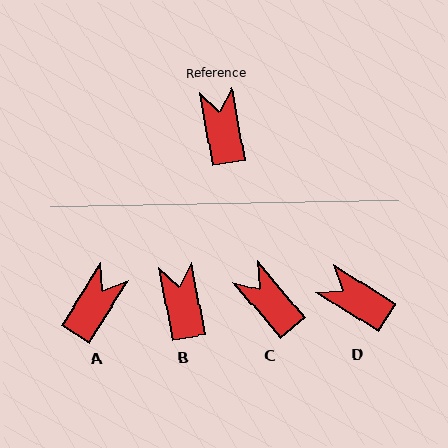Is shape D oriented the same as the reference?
No, it is off by about 48 degrees.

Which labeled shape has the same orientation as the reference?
B.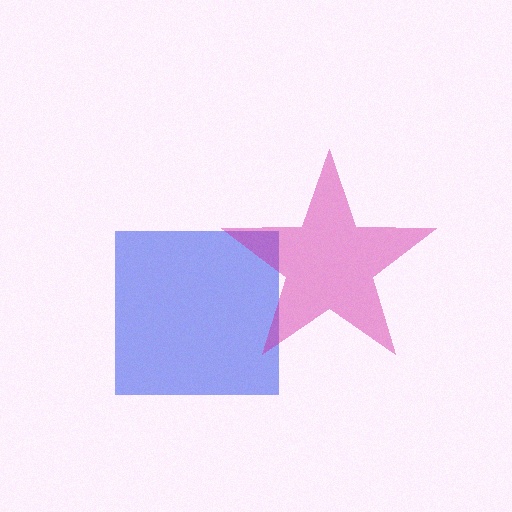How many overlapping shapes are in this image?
There are 2 overlapping shapes in the image.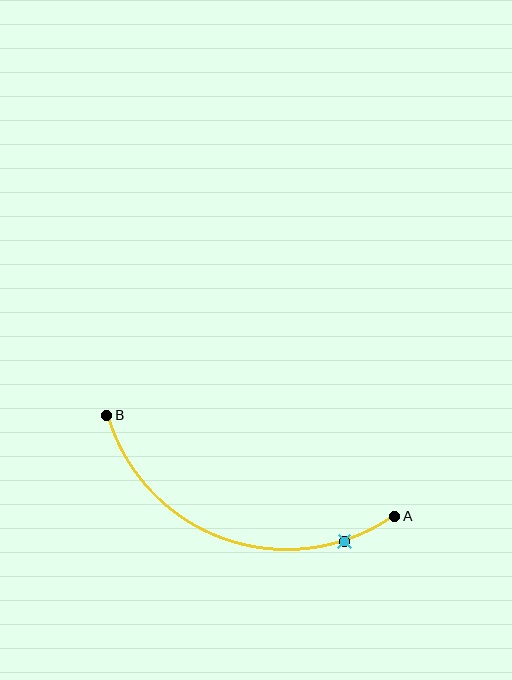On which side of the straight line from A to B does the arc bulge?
The arc bulges below the straight line connecting A and B.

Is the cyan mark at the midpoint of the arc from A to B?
No. The cyan mark lies on the arc but is closer to endpoint A. The arc midpoint would be at the point on the curve equidistant along the arc from both A and B.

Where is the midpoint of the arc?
The arc midpoint is the point on the curve farthest from the straight line joining A and B. It sits below that line.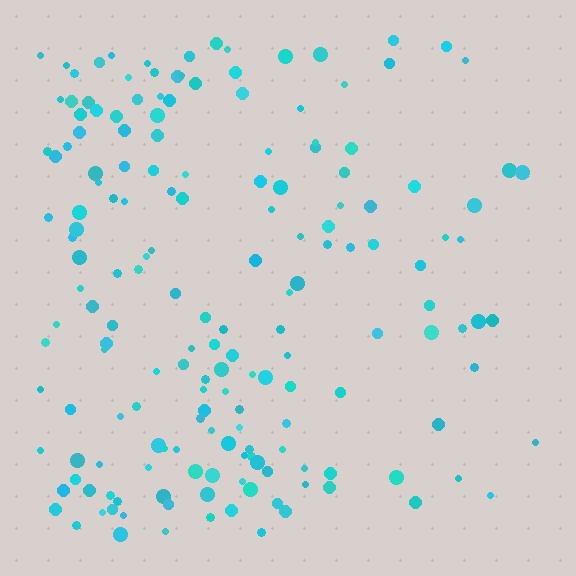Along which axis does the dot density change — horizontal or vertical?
Horizontal.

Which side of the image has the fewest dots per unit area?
The right.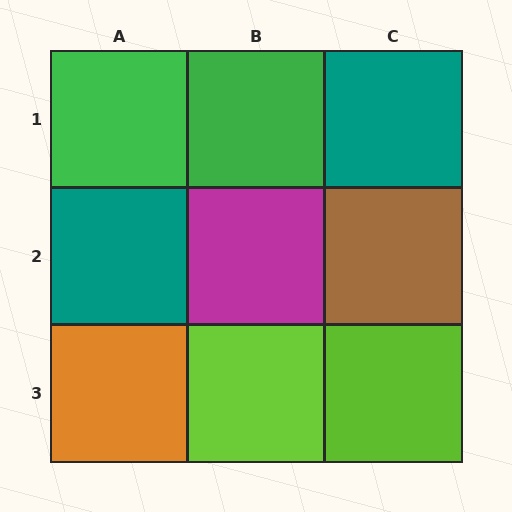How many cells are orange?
1 cell is orange.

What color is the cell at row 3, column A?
Orange.